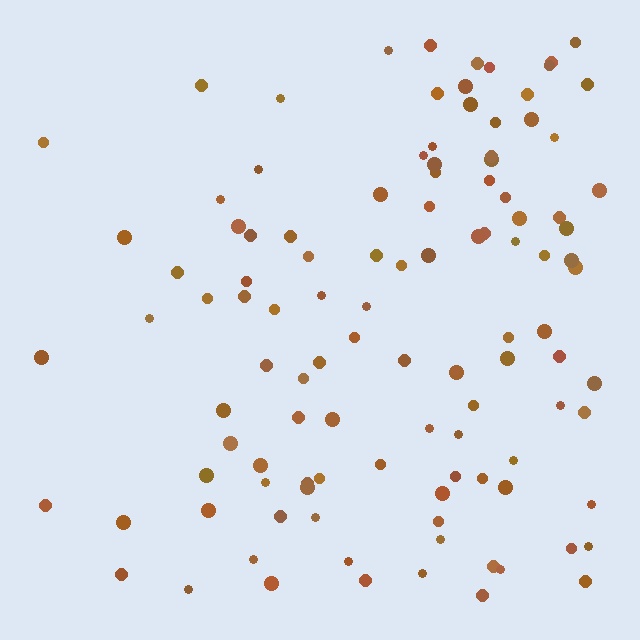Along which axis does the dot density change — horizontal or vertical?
Horizontal.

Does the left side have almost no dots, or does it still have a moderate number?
Still a moderate number, just noticeably fewer than the right.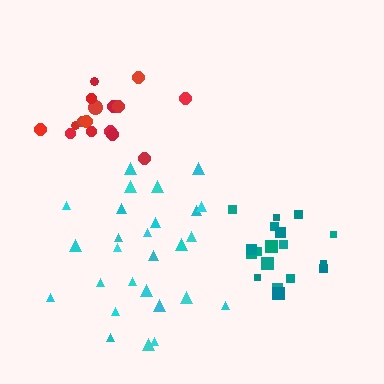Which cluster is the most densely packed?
Teal.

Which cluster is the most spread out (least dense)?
Cyan.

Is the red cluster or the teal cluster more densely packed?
Teal.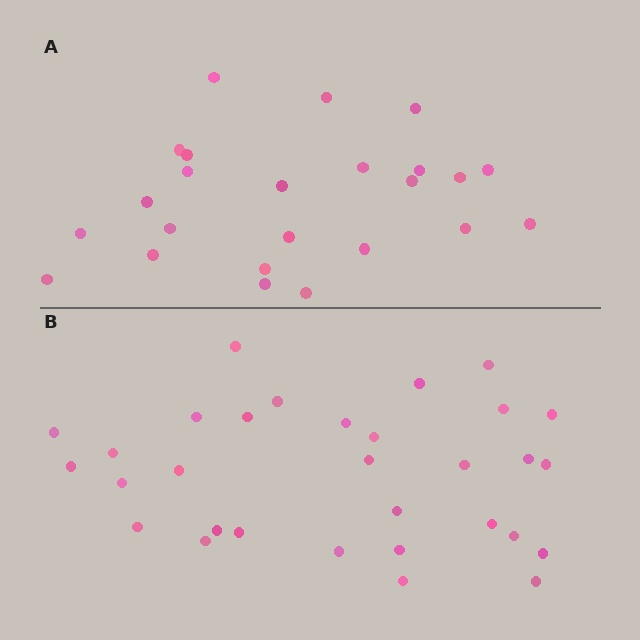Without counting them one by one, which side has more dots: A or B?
Region B (the bottom region) has more dots.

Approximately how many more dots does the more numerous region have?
Region B has roughly 8 or so more dots than region A.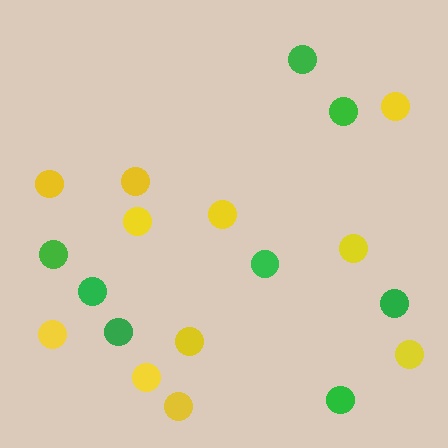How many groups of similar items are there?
There are 2 groups: one group of green circles (8) and one group of yellow circles (11).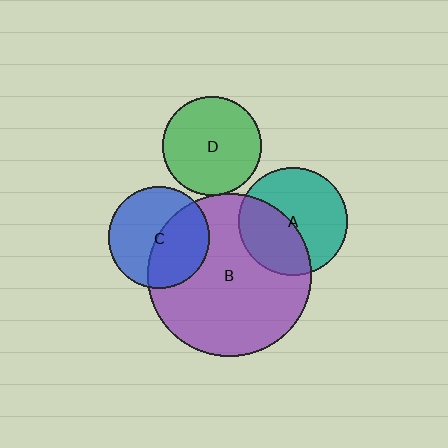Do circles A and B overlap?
Yes.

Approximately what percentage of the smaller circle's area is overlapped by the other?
Approximately 40%.